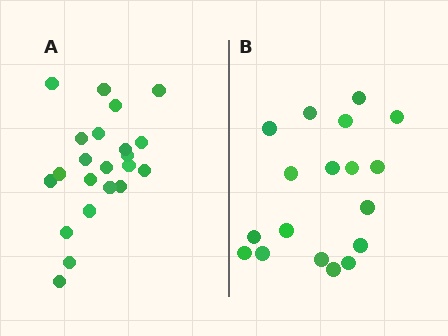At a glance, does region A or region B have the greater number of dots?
Region A (the left region) has more dots.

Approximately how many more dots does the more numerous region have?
Region A has about 4 more dots than region B.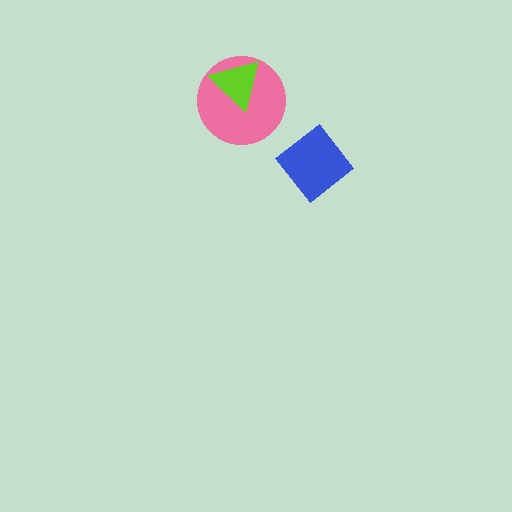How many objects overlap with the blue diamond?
0 objects overlap with the blue diamond.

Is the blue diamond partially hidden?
No, no other shape covers it.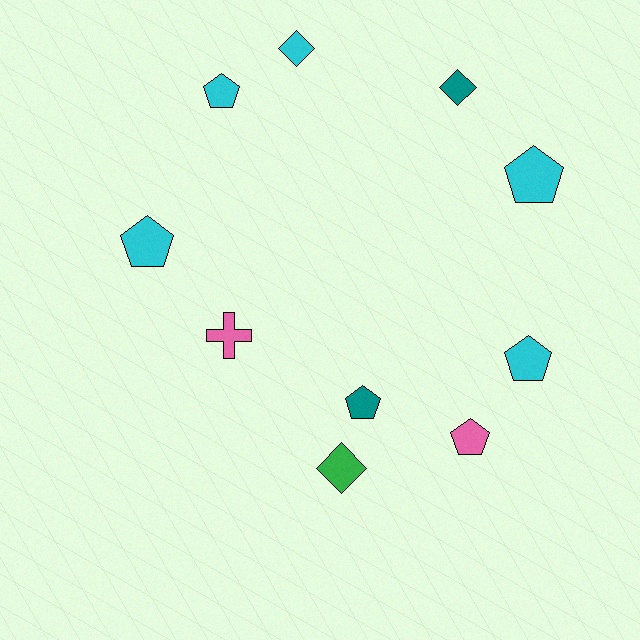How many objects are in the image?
There are 10 objects.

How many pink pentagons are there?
There is 1 pink pentagon.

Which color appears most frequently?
Cyan, with 5 objects.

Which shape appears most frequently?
Pentagon, with 6 objects.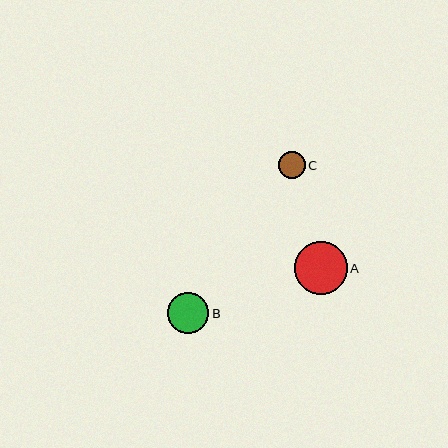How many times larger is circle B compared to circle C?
Circle B is approximately 1.5 times the size of circle C.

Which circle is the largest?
Circle A is the largest with a size of approximately 53 pixels.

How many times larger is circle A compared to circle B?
Circle A is approximately 1.3 times the size of circle B.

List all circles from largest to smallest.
From largest to smallest: A, B, C.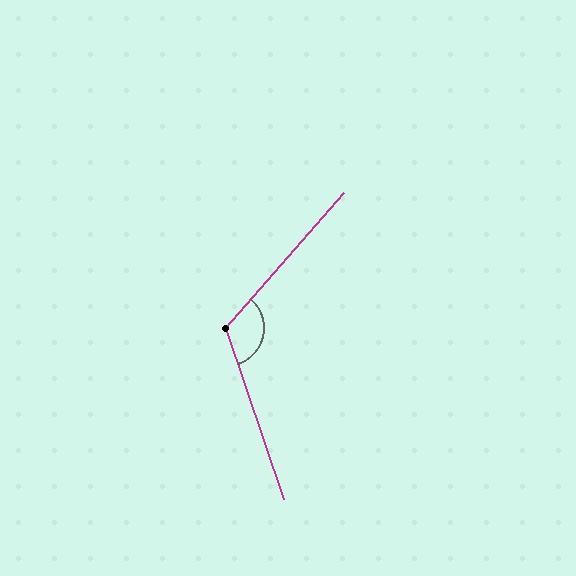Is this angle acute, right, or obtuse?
It is obtuse.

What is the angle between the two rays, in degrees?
Approximately 120 degrees.